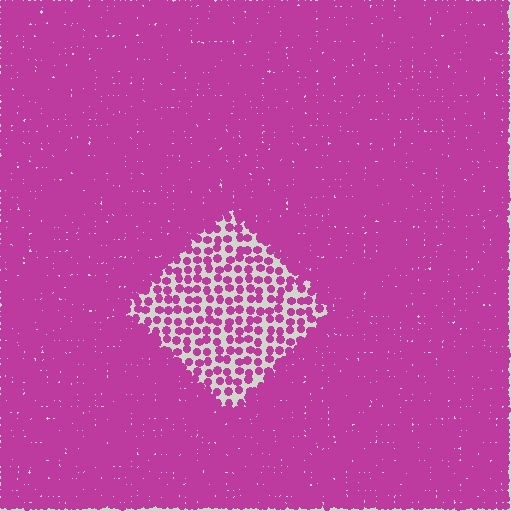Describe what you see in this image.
The image contains small magenta elements arranged at two different densities. A diamond-shaped region is visible where the elements are less densely packed than the surrounding area.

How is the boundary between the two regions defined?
The boundary is defined by a change in element density (approximately 2.9x ratio). All elements are the same color, size, and shape.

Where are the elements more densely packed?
The elements are more densely packed outside the diamond boundary.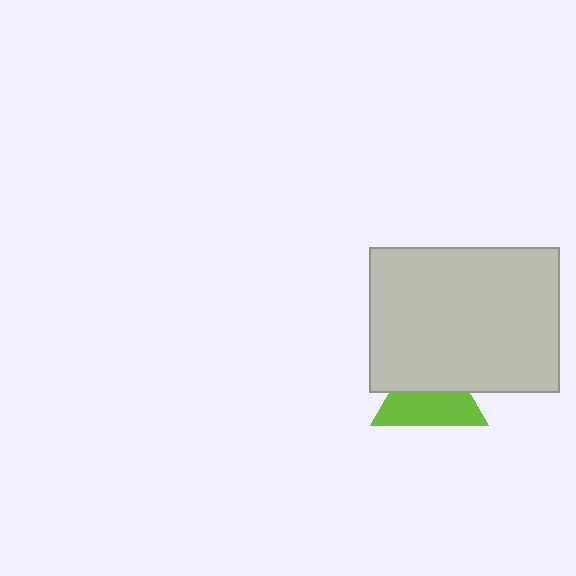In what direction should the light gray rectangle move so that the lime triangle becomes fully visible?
The light gray rectangle should move up. That is the shortest direction to clear the overlap and leave the lime triangle fully visible.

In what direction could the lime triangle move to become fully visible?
The lime triangle could move down. That would shift it out from behind the light gray rectangle entirely.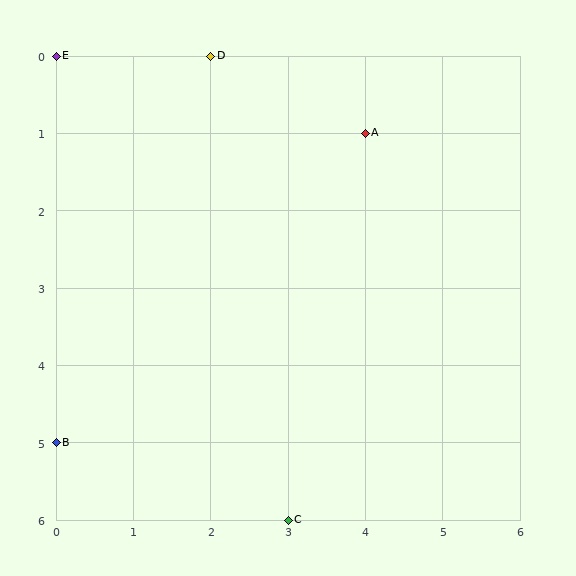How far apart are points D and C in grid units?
Points D and C are 1 column and 6 rows apart (about 6.1 grid units diagonally).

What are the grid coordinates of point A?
Point A is at grid coordinates (4, 1).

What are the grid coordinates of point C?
Point C is at grid coordinates (3, 6).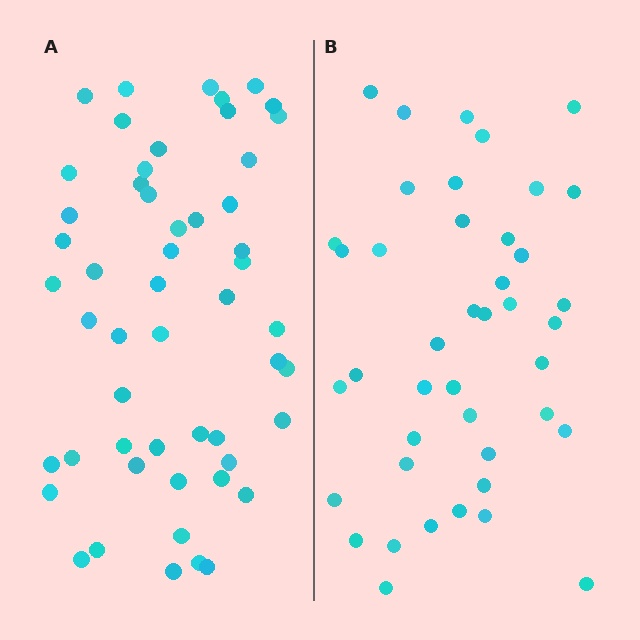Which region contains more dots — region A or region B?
Region A (the left region) has more dots.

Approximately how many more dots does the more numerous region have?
Region A has roughly 12 or so more dots than region B.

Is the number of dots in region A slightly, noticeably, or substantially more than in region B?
Region A has noticeably more, but not dramatically so. The ratio is roughly 1.3 to 1.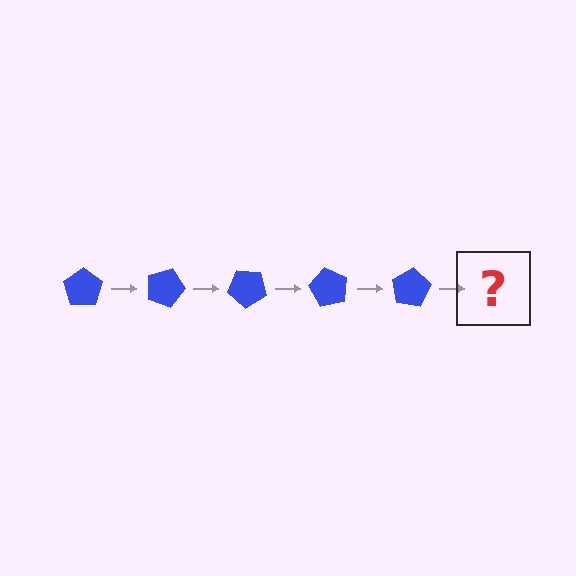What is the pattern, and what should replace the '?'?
The pattern is that the pentagon rotates 20 degrees each step. The '?' should be a blue pentagon rotated 100 degrees.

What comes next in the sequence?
The next element should be a blue pentagon rotated 100 degrees.